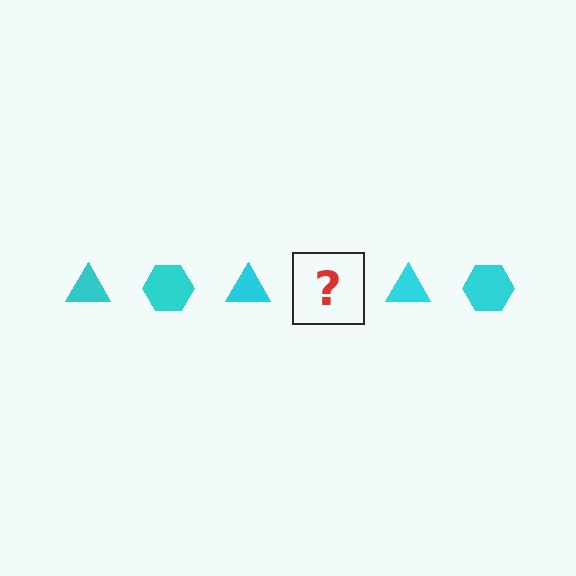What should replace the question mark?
The question mark should be replaced with a cyan hexagon.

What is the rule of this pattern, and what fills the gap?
The rule is that the pattern cycles through triangle, hexagon shapes in cyan. The gap should be filled with a cyan hexagon.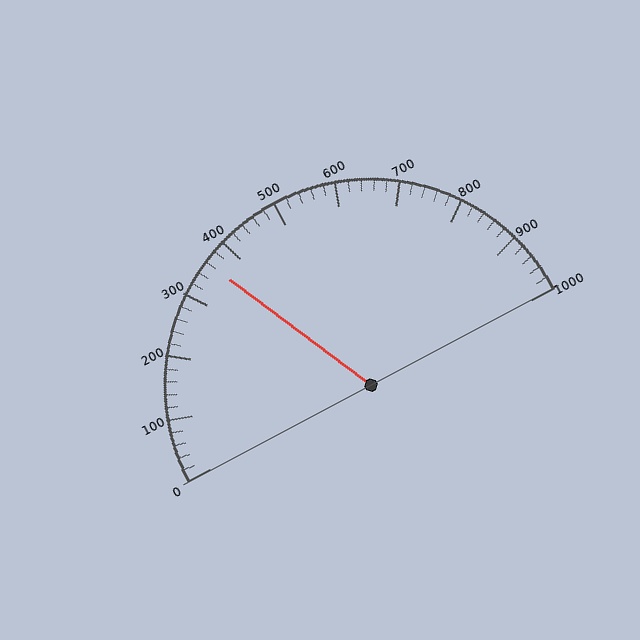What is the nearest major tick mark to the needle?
The nearest major tick mark is 400.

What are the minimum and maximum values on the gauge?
The gauge ranges from 0 to 1000.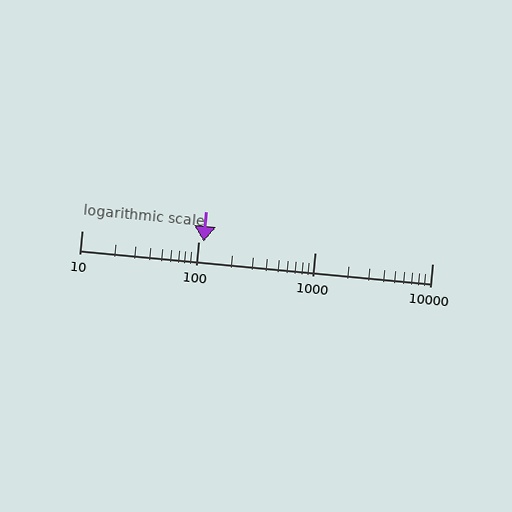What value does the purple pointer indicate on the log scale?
The pointer indicates approximately 110.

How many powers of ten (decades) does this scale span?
The scale spans 3 decades, from 10 to 10000.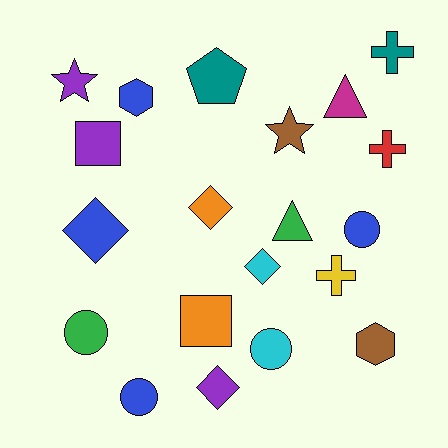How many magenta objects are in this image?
There is 1 magenta object.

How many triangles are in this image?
There are 2 triangles.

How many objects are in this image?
There are 20 objects.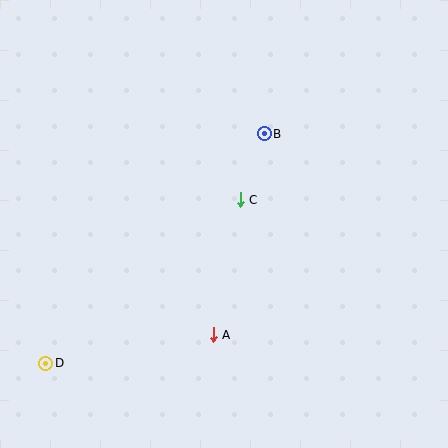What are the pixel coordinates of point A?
Point A is at (213, 335).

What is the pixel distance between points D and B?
The distance between D and B is 317 pixels.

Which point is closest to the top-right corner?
Point B is closest to the top-right corner.